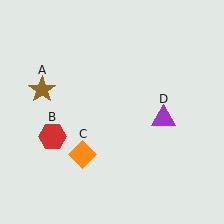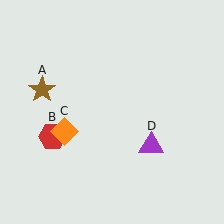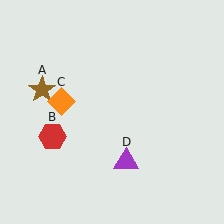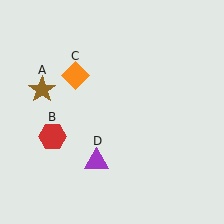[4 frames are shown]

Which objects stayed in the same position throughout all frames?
Brown star (object A) and red hexagon (object B) remained stationary.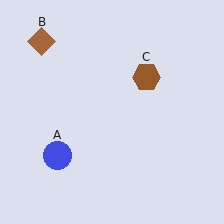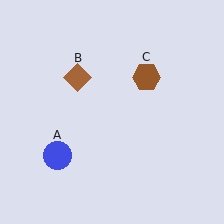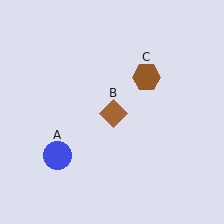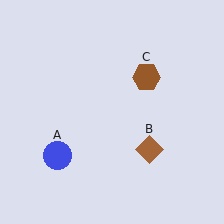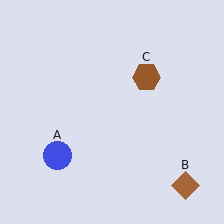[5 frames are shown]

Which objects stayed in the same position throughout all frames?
Blue circle (object A) and brown hexagon (object C) remained stationary.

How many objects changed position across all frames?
1 object changed position: brown diamond (object B).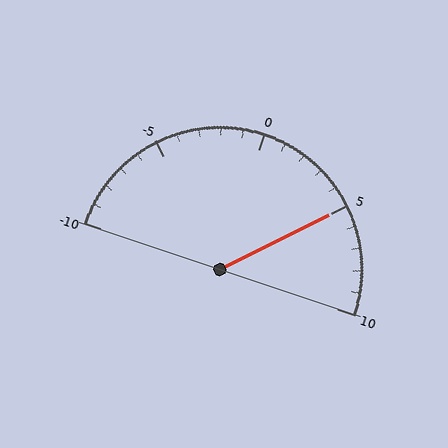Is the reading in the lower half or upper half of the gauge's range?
The reading is in the upper half of the range (-10 to 10).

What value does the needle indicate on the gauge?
The needle indicates approximately 5.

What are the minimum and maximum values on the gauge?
The gauge ranges from -10 to 10.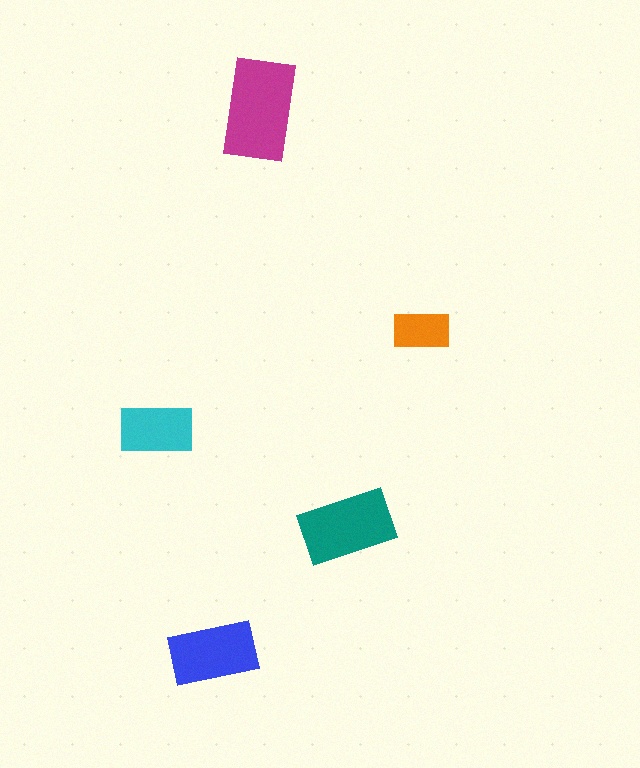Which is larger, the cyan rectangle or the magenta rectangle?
The magenta one.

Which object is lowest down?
The blue rectangle is bottommost.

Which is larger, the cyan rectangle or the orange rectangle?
The cyan one.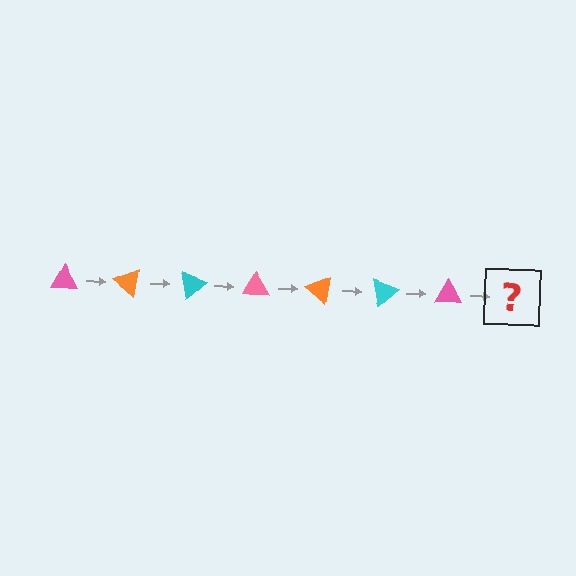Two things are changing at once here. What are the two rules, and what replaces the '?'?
The two rules are that it rotates 40 degrees each step and the color cycles through pink, orange, and cyan. The '?' should be an orange triangle, rotated 280 degrees from the start.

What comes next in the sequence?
The next element should be an orange triangle, rotated 280 degrees from the start.